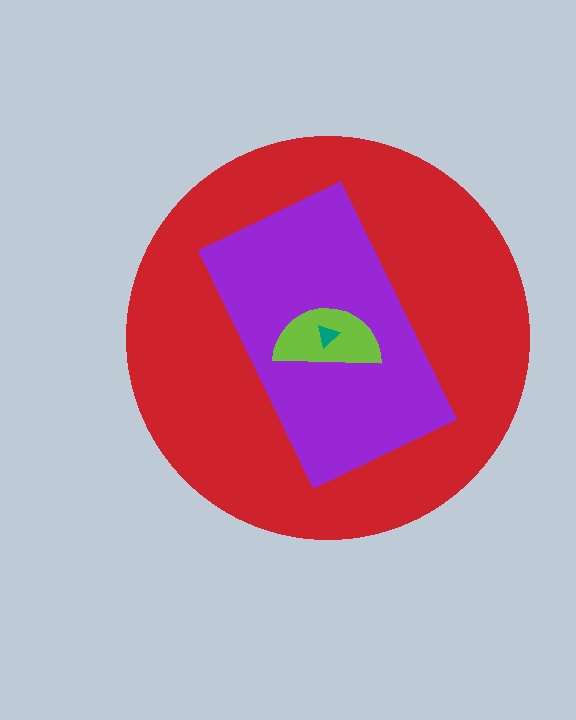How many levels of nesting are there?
4.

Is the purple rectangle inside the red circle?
Yes.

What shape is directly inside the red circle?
The purple rectangle.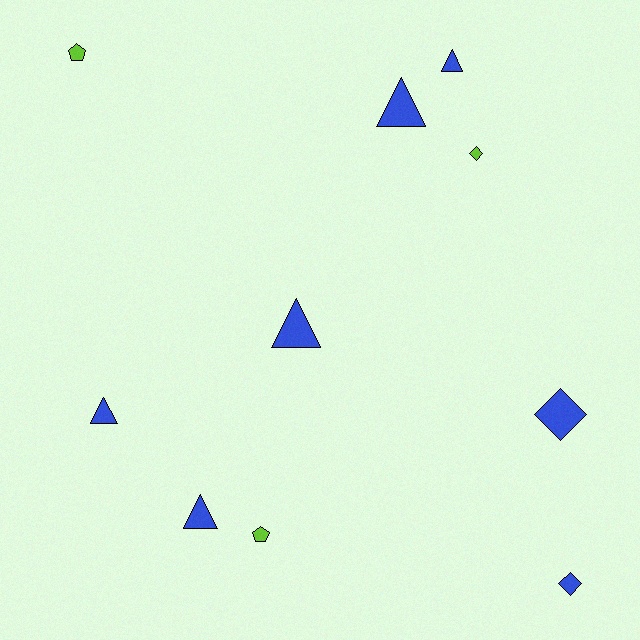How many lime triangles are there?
There are no lime triangles.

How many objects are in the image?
There are 10 objects.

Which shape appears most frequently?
Triangle, with 5 objects.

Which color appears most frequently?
Blue, with 7 objects.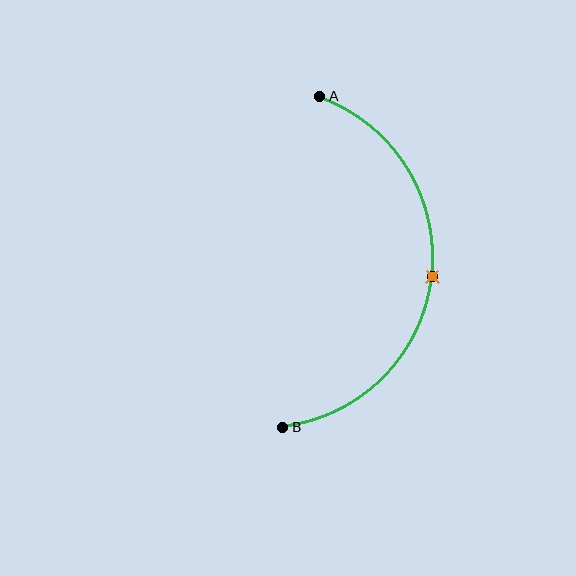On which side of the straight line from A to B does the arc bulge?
The arc bulges to the right of the straight line connecting A and B.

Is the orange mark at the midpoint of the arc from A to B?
Yes. The orange mark lies on the arc at equal arc-length from both A and B — it is the arc midpoint.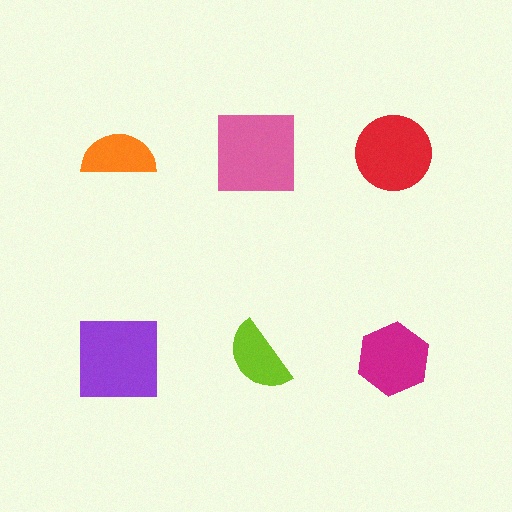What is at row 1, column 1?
An orange semicircle.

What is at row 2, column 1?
A purple square.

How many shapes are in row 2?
3 shapes.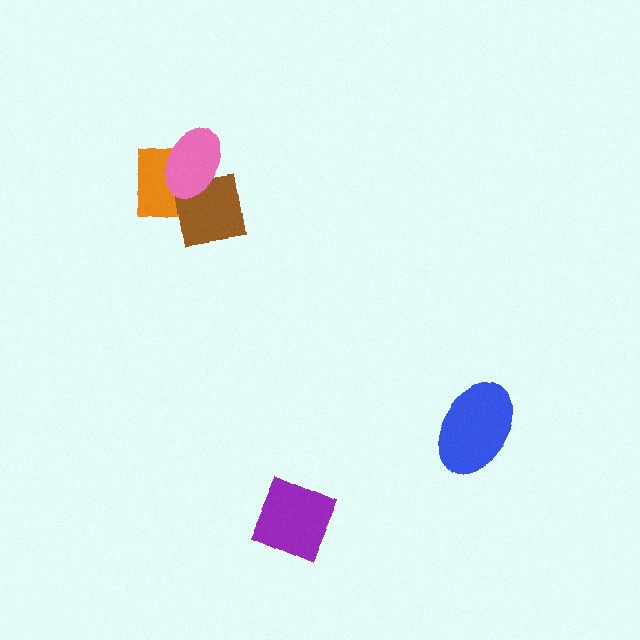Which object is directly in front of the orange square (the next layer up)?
The brown square is directly in front of the orange square.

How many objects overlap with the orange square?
2 objects overlap with the orange square.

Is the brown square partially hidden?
Yes, it is partially covered by another shape.